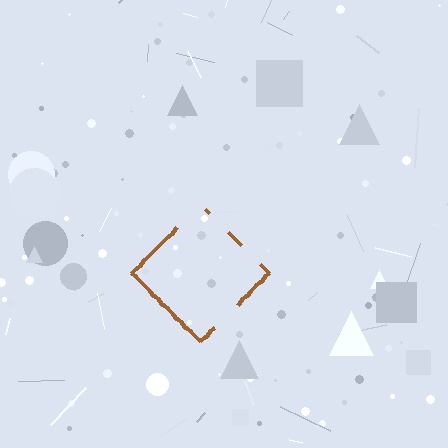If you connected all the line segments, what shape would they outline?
They would outline a diamond.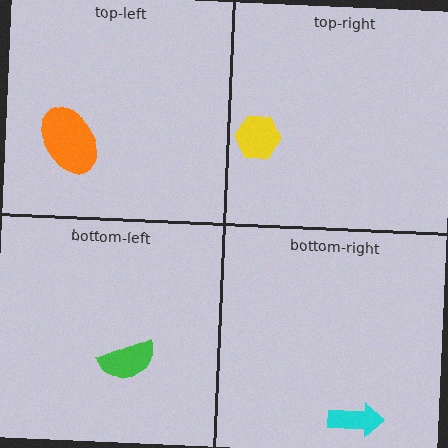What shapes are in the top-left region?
The orange ellipse.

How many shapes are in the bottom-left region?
1.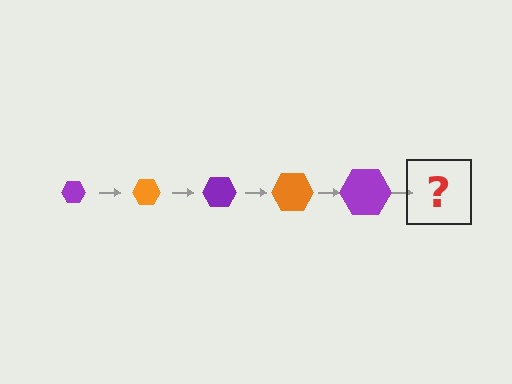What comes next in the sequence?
The next element should be an orange hexagon, larger than the previous one.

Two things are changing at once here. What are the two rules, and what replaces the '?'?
The two rules are that the hexagon grows larger each step and the color cycles through purple and orange. The '?' should be an orange hexagon, larger than the previous one.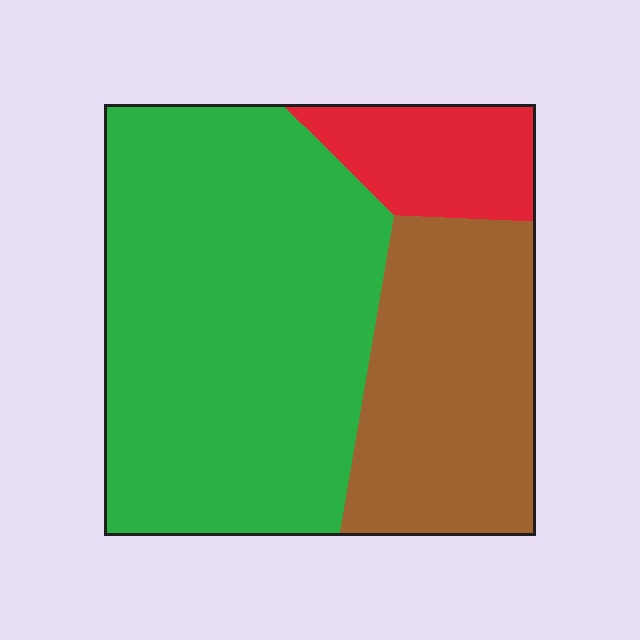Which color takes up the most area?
Green, at roughly 60%.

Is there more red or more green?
Green.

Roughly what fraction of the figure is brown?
Brown takes up between a sixth and a third of the figure.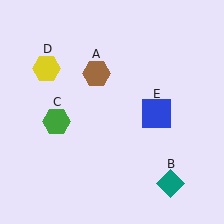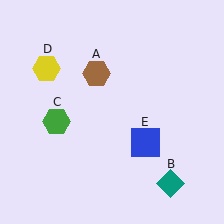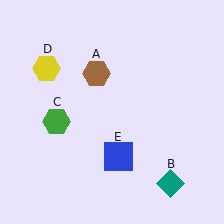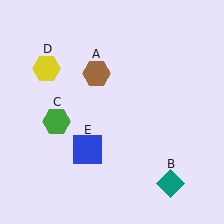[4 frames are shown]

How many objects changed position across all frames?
1 object changed position: blue square (object E).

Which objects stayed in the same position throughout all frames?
Brown hexagon (object A) and teal diamond (object B) and green hexagon (object C) and yellow hexagon (object D) remained stationary.